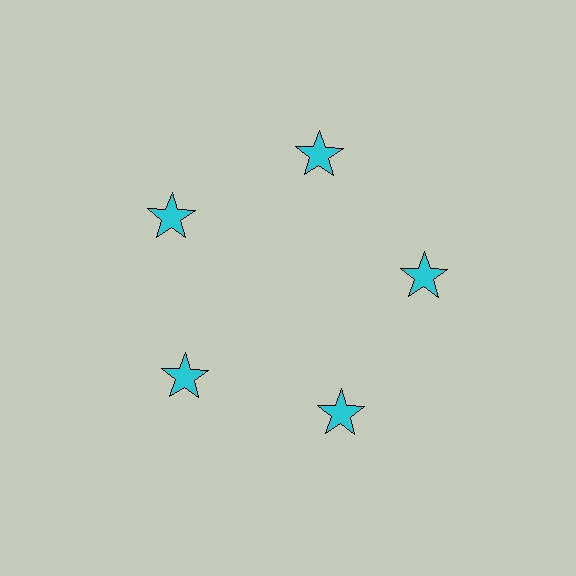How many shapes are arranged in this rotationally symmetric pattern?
There are 5 shapes, arranged in 5 groups of 1.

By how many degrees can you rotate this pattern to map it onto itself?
The pattern maps onto itself every 72 degrees of rotation.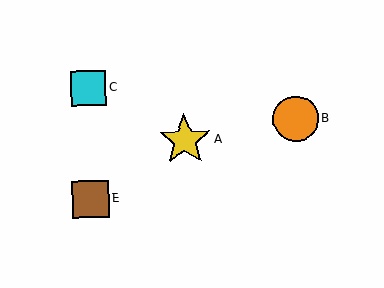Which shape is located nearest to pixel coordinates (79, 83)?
The cyan square (labeled C) at (88, 88) is nearest to that location.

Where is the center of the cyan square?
The center of the cyan square is at (88, 88).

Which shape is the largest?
The yellow star (labeled A) is the largest.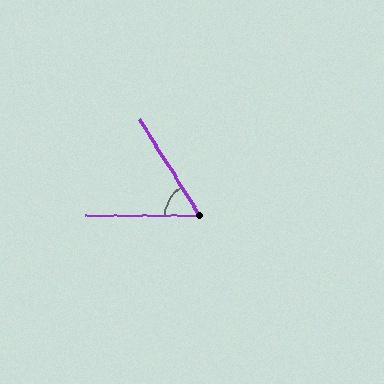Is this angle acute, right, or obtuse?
It is acute.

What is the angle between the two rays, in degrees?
Approximately 58 degrees.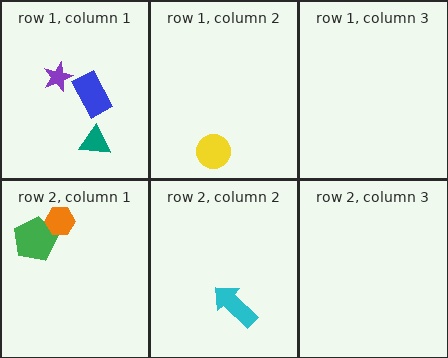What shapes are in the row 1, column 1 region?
The teal triangle, the purple star, the blue rectangle.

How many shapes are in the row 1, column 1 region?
3.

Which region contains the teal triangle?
The row 1, column 1 region.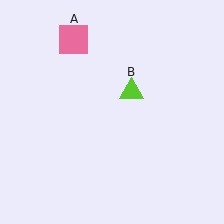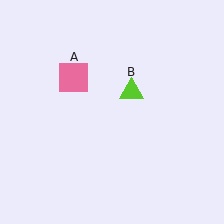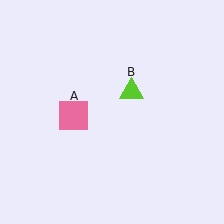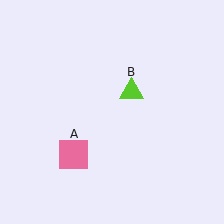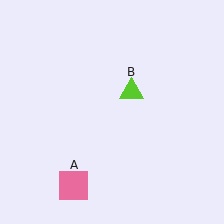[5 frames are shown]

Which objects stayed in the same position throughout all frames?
Lime triangle (object B) remained stationary.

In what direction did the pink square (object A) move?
The pink square (object A) moved down.